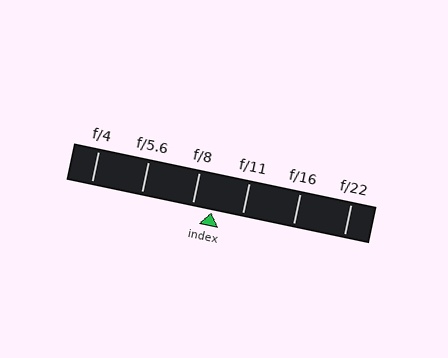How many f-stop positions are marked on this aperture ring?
There are 6 f-stop positions marked.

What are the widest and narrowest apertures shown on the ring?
The widest aperture shown is f/4 and the narrowest is f/22.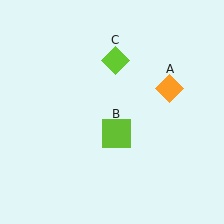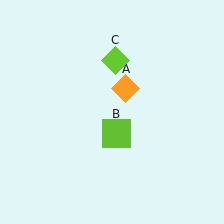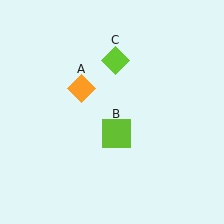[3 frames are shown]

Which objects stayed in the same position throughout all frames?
Lime square (object B) and lime diamond (object C) remained stationary.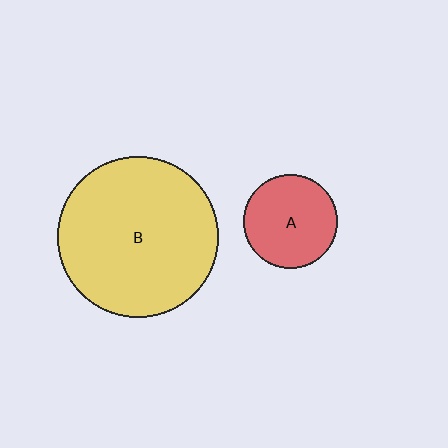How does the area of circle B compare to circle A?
Approximately 2.9 times.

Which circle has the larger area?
Circle B (yellow).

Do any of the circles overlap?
No, none of the circles overlap.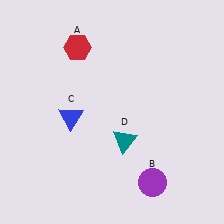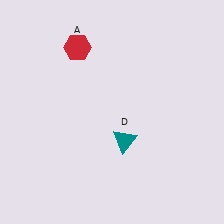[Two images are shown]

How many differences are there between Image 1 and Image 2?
There are 2 differences between the two images.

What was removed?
The blue triangle (C), the purple circle (B) were removed in Image 2.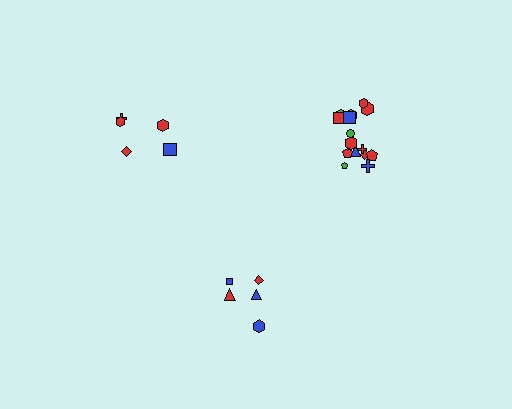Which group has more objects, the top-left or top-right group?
The top-right group.